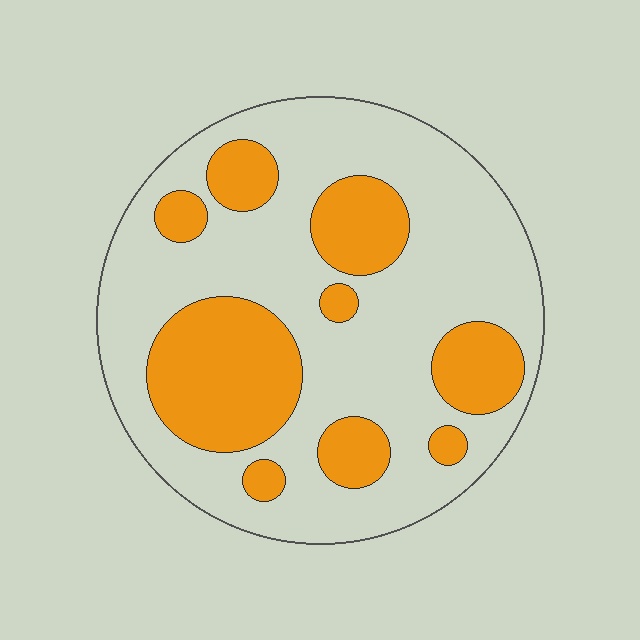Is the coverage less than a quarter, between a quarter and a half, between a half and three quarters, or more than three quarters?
Between a quarter and a half.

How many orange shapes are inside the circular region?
9.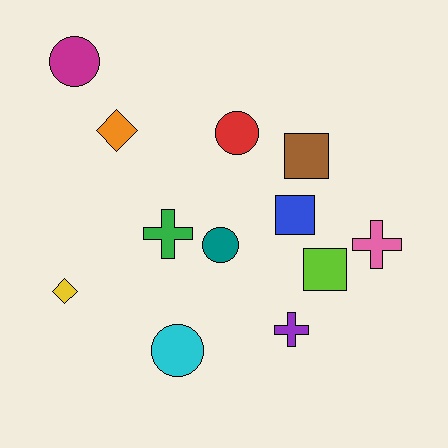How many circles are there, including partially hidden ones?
There are 4 circles.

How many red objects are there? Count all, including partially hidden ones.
There is 1 red object.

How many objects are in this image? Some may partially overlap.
There are 12 objects.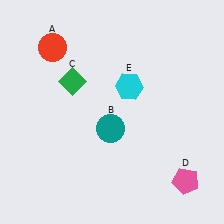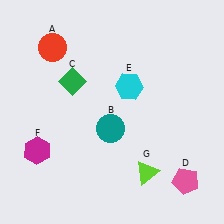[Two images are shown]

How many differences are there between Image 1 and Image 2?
There are 2 differences between the two images.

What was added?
A magenta hexagon (F), a lime triangle (G) were added in Image 2.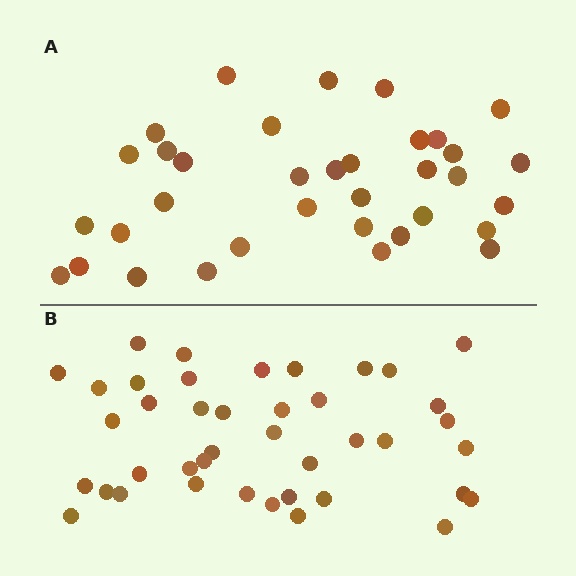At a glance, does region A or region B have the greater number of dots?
Region B (the bottom region) has more dots.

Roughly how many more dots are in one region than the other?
Region B has about 6 more dots than region A.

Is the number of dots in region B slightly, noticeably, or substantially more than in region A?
Region B has only slightly more — the two regions are fairly close. The ratio is roughly 1.2 to 1.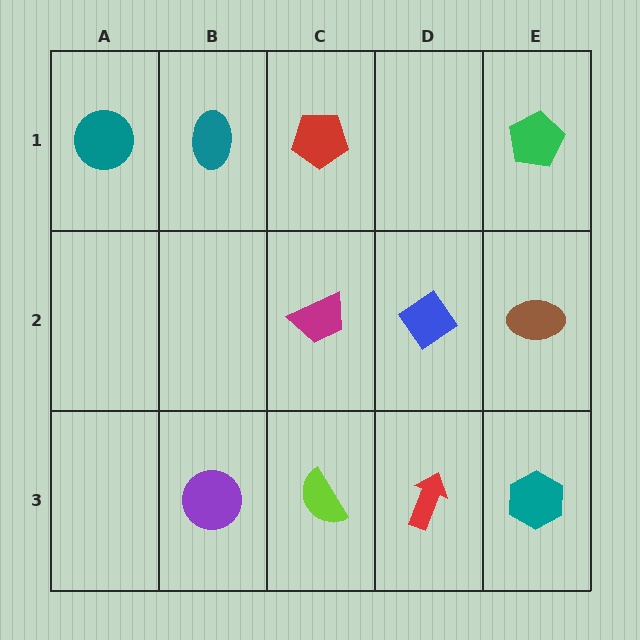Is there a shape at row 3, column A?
No, that cell is empty.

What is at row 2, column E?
A brown ellipse.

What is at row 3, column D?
A red arrow.